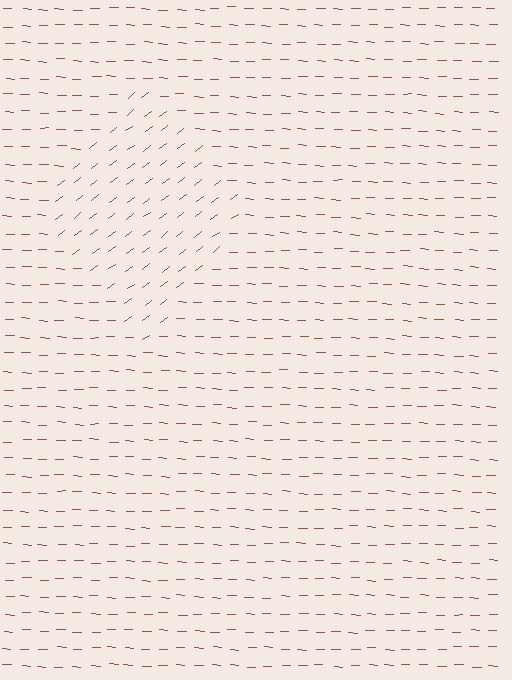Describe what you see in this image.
The image is filled with small brown line segments. A diamond region in the image has lines oriented differently from the surrounding lines, creating a visible texture boundary.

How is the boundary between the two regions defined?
The boundary is defined purely by a change in line orientation (approximately 39 degrees difference). All lines are the same color and thickness.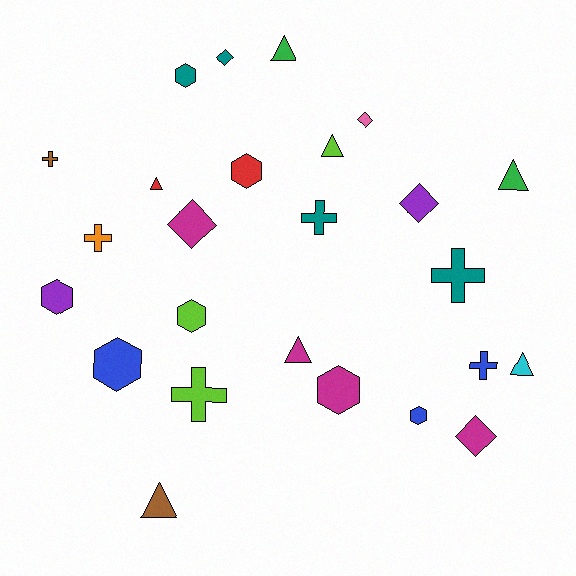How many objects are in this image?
There are 25 objects.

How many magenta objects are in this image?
There are 4 magenta objects.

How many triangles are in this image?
There are 7 triangles.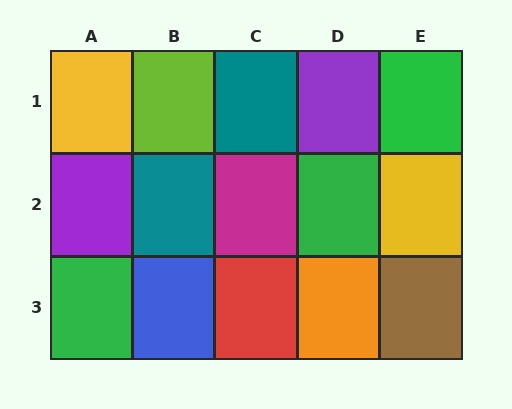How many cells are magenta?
1 cell is magenta.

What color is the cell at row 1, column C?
Teal.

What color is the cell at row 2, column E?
Yellow.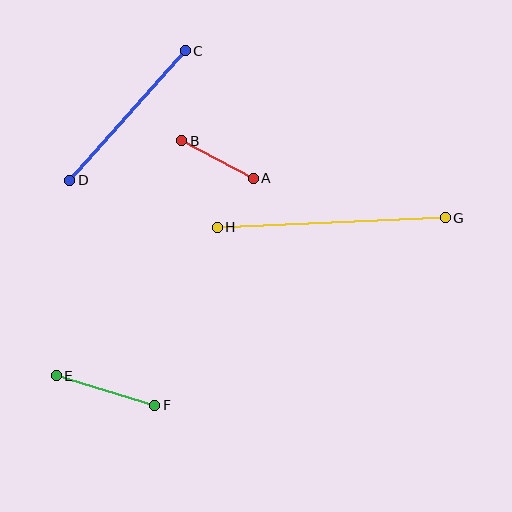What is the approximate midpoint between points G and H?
The midpoint is at approximately (331, 223) pixels.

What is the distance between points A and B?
The distance is approximately 81 pixels.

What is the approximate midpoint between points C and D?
The midpoint is at approximately (128, 115) pixels.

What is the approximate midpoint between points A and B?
The midpoint is at approximately (218, 160) pixels.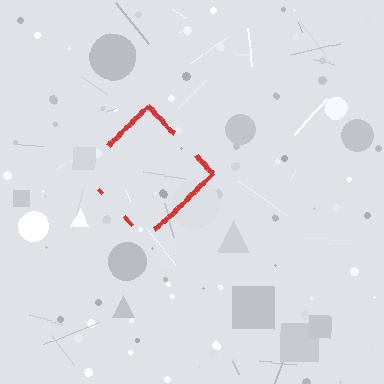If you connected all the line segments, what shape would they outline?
They would outline a diamond.